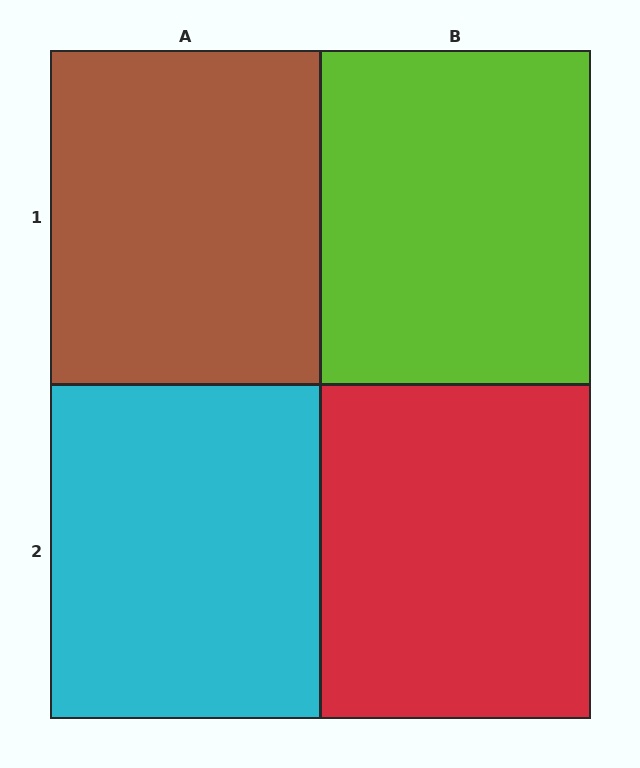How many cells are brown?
1 cell is brown.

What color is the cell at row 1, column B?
Lime.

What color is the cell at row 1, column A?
Brown.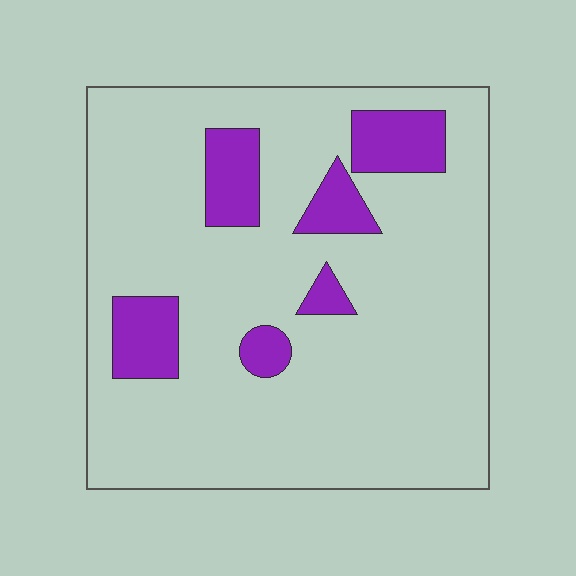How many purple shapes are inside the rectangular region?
6.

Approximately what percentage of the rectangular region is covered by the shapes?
Approximately 15%.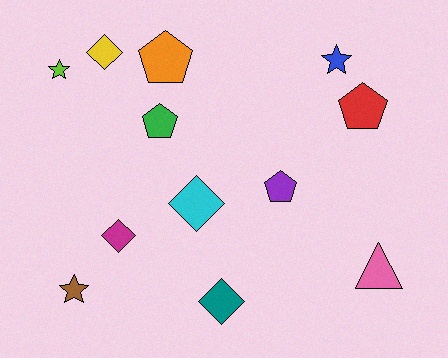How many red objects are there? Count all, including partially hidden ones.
There is 1 red object.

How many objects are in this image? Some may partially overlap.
There are 12 objects.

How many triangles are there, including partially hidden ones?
There is 1 triangle.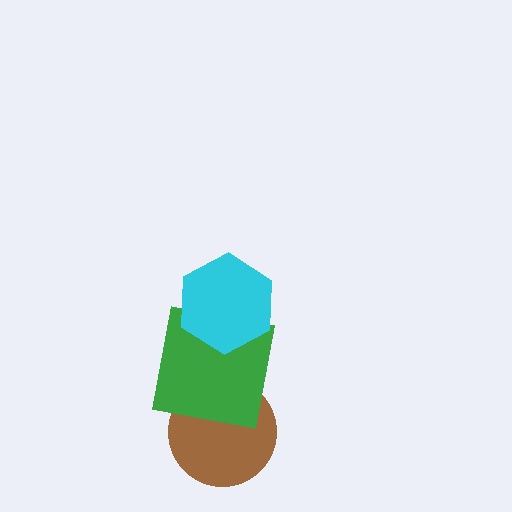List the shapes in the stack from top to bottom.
From top to bottom: the cyan hexagon, the green square, the brown circle.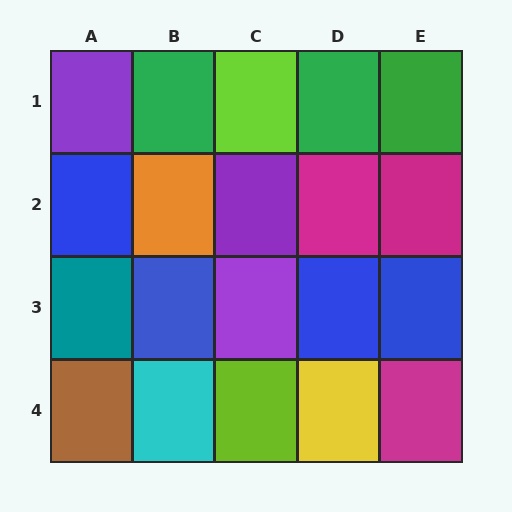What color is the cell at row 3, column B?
Blue.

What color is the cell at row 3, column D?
Blue.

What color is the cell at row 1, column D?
Green.